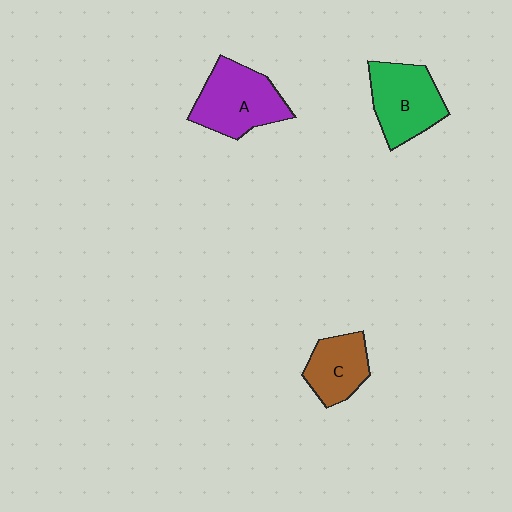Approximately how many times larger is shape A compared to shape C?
Approximately 1.5 times.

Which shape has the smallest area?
Shape C (brown).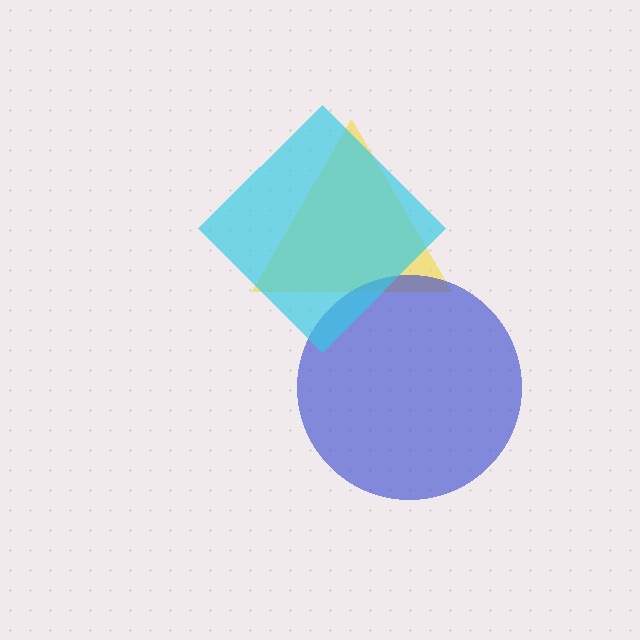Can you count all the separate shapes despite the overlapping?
Yes, there are 3 separate shapes.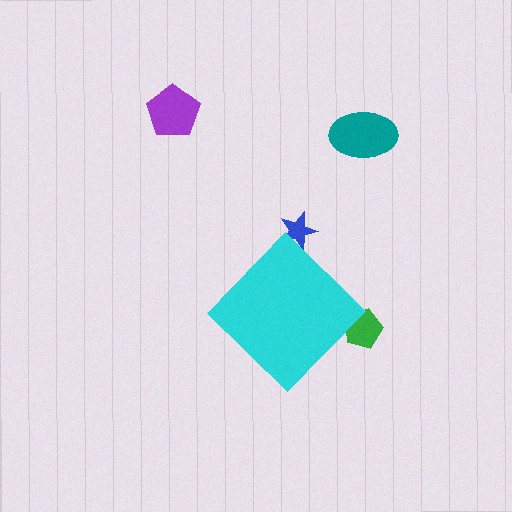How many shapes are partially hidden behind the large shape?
2 shapes are partially hidden.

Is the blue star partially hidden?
Yes, the blue star is partially hidden behind the cyan diamond.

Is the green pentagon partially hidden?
Yes, the green pentagon is partially hidden behind the cyan diamond.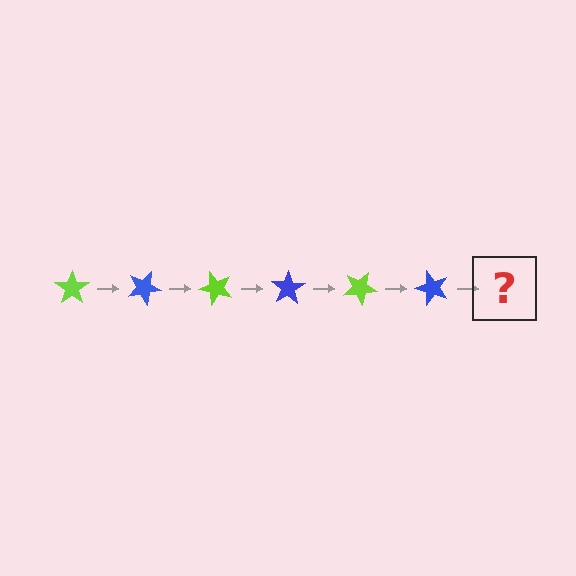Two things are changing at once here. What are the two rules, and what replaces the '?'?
The two rules are that it rotates 25 degrees each step and the color cycles through lime and blue. The '?' should be a lime star, rotated 150 degrees from the start.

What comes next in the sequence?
The next element should be a lime star, rotated 150 degrees from the start.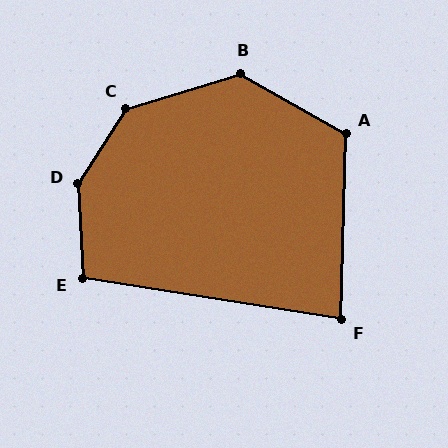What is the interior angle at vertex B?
Approximately 133 degrees (obtuse).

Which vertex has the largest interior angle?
D, at approximately 145 degrees.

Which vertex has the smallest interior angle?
F, at approximately 82 degrees.